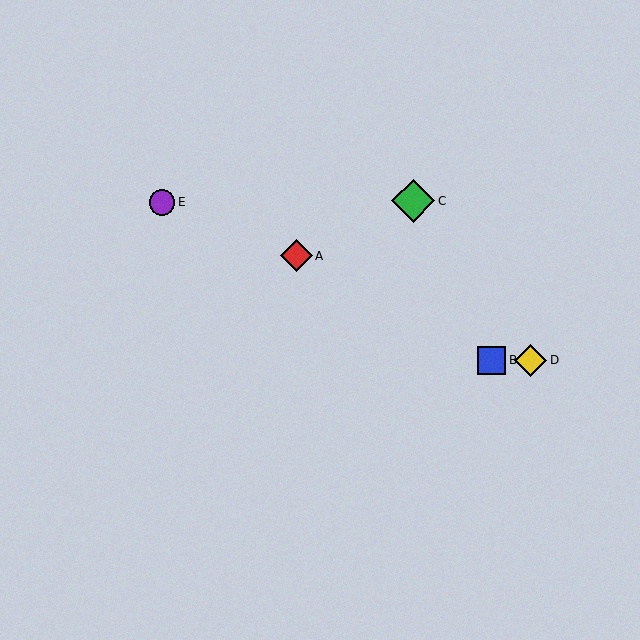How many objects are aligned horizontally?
2 objects (B, D) are aligned horizontally.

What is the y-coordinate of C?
Object C is at y≈201.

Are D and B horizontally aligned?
Yes, both are at y≈360.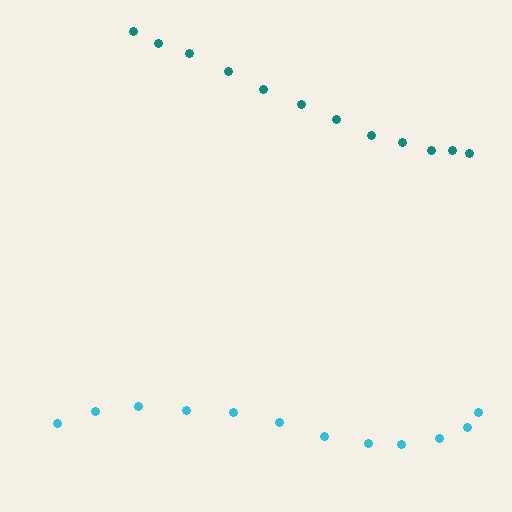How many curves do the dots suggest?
There are 2 distinct paths.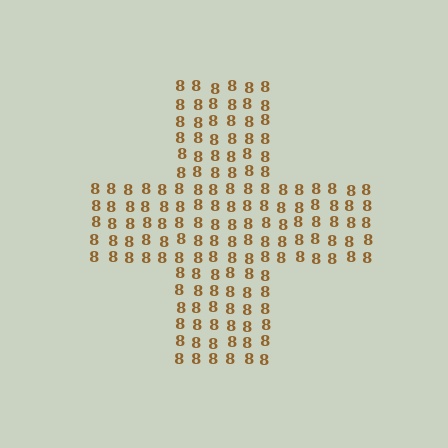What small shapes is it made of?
It is made of small digit 8's.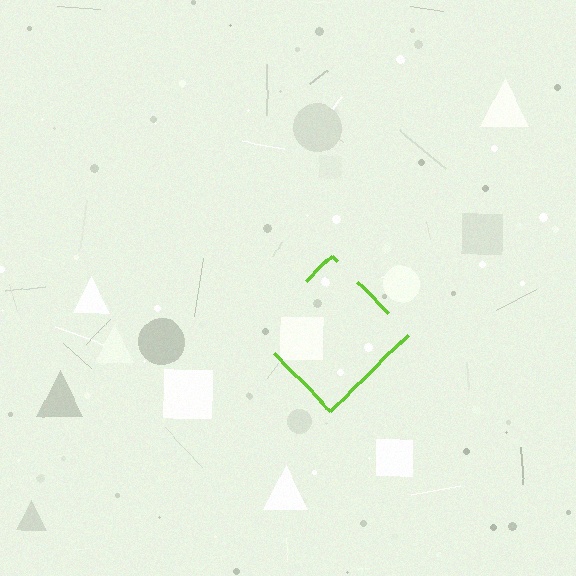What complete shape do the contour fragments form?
The contour fragments form a diamond.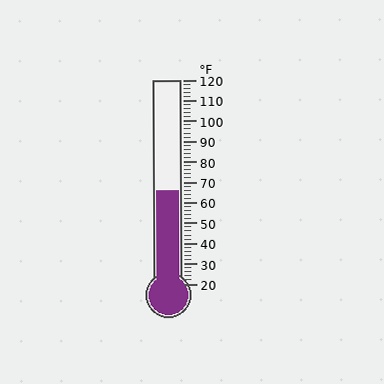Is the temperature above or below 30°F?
The temperature is above 30°F.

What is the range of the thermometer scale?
The thermometer scale ranges from 20°F to 120°F.